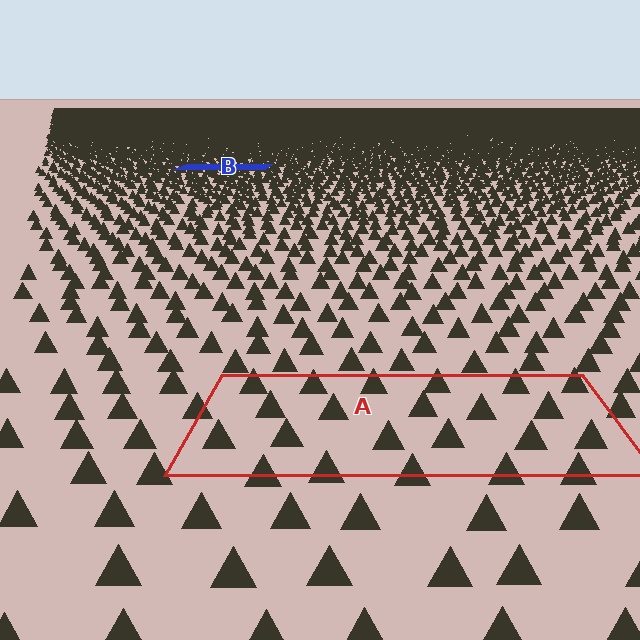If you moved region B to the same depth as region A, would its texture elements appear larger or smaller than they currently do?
They would appear larger. At a closer depth, the same texture elements are projected at a bigger on-screen size.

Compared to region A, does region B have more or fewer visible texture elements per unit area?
Region B has more texture elements per unit area — they are packed more densely because it is farther away.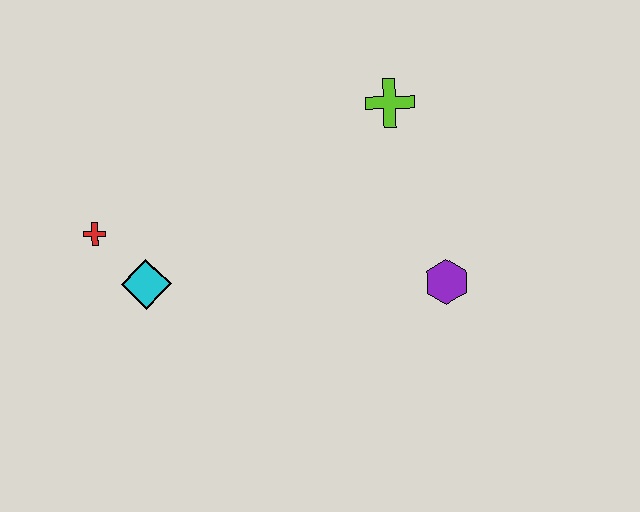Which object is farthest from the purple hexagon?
The red cross is farthest from the purple hexagon.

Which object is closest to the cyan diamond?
The red cross is closest to the cyan diamond.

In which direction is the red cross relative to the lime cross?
The red cross is to the left of the lime cross.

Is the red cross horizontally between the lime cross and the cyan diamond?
No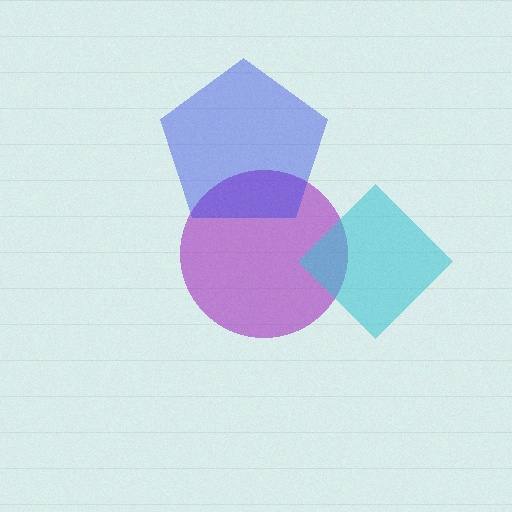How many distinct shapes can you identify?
There are 3 distinct shapes: a purple circle, a cyan diamond, a blue pentagon.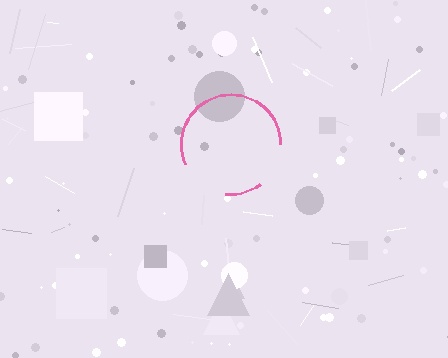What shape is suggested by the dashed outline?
The dashed outline suggests a circle.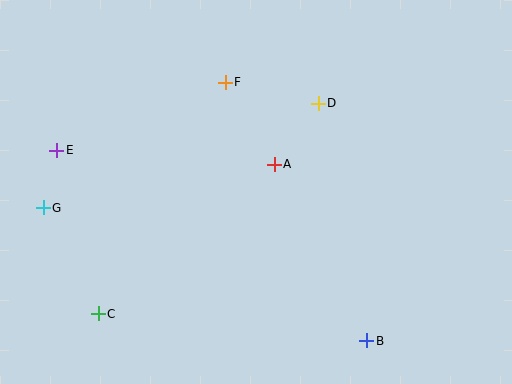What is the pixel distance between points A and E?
The distance between A and E is 218 pixels.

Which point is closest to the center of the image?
Point A at (274, 164) is closest to the center.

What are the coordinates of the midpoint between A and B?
The midpoint between A and B is at (321, 253).